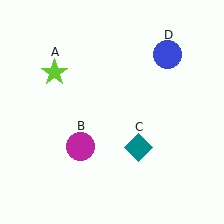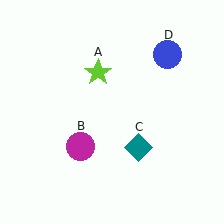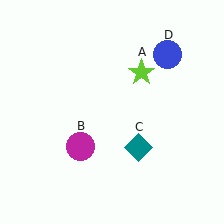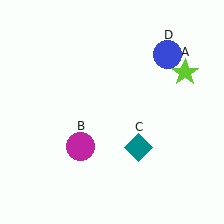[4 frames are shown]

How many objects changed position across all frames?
1 object changed position: lime star (object A).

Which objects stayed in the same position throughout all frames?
Magenta circle (object B) and teal diamond (object C) and blue circle (object D) remained stationary.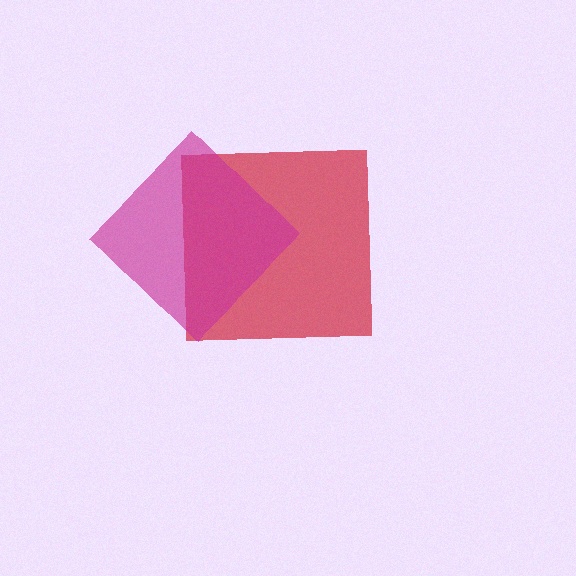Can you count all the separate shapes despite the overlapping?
Yes, there are 2 separate shapes.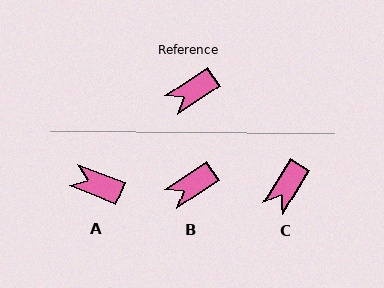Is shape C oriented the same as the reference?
No, it is off by about 25 degrees.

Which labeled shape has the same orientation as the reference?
B.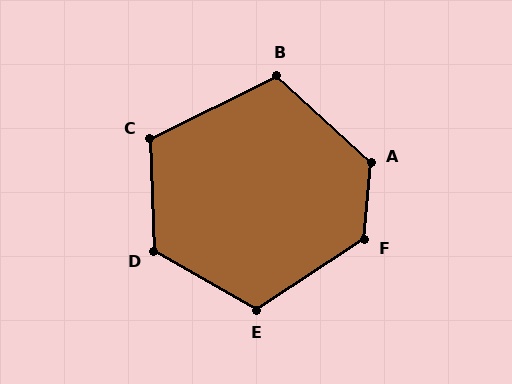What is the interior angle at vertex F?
Approximately 128 degrees (obtuse).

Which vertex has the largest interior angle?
A, at approximately 128 degrees.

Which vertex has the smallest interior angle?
B, at approximately 110 degrees.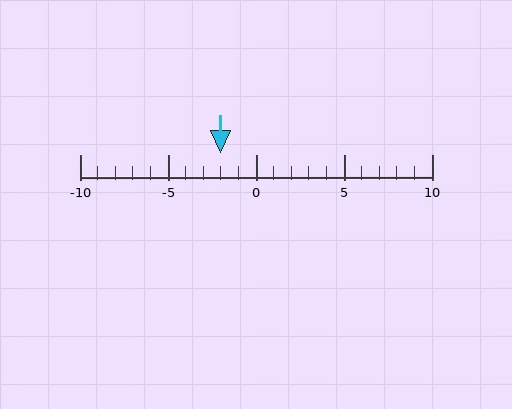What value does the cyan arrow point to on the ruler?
The cyan arrow points to approximately -2.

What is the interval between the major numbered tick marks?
The major tick marks are spaced 5 units apart.